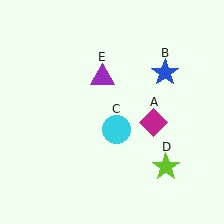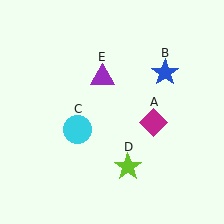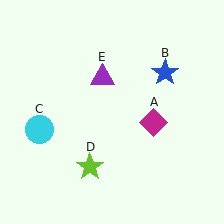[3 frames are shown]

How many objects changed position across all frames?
2 objects changed position: cyan circle (object C), lime star (object D).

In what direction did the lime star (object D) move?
The lime star (object D) moved left.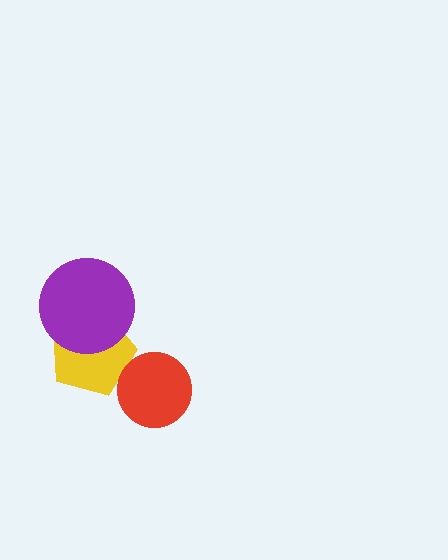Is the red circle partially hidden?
No, no other shape covers it.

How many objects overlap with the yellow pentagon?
2 objects overlap with the yellow pentagon.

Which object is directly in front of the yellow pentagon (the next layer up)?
The purple circle is directly in front of the yellow pentagon.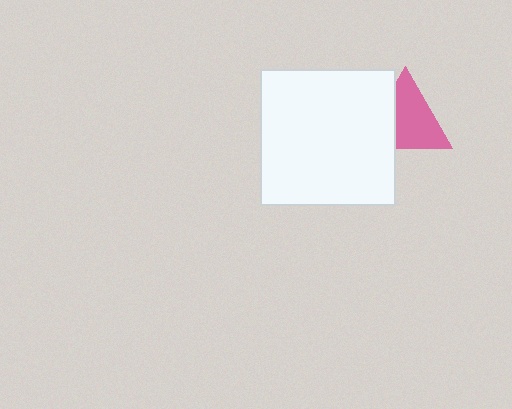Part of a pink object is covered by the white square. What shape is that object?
It is a triangle.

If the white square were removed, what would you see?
You would see the complete pink triangle.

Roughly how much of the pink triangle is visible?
Most of it is visible (roughly 68%).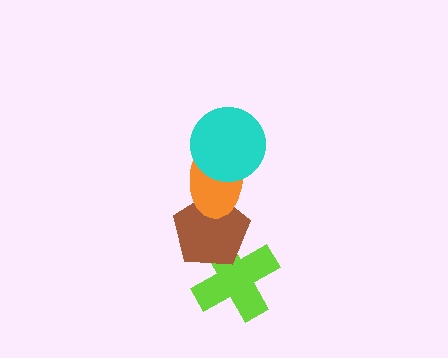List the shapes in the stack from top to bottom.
From top to bottom: the cyan circle, the orange ellipse, the brown pentagon, the lime cross.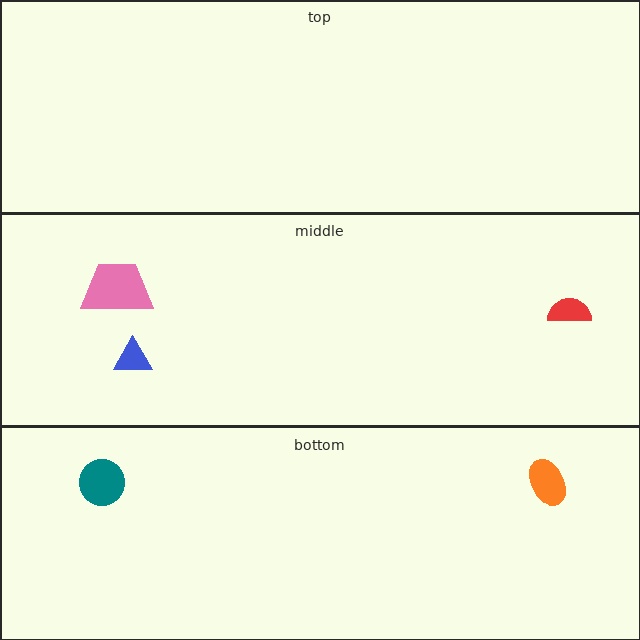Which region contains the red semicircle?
The middle region.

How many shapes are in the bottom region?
2.